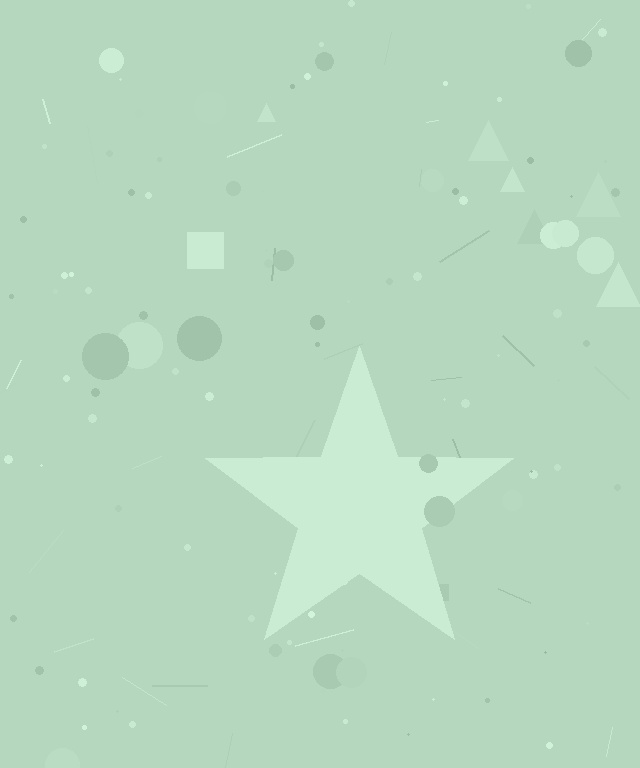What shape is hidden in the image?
A star is hidden in the image.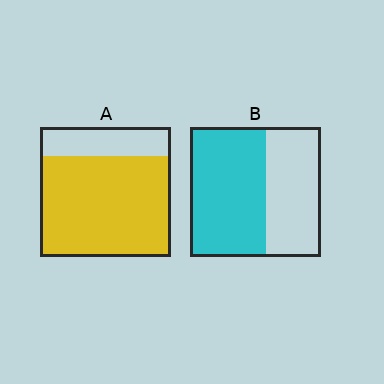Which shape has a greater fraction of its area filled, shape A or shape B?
Shape A.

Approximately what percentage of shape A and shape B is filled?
A is approximately 80% and B is approximately 60%.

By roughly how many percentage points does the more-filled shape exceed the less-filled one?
By roughly 20 percentage points (A over B).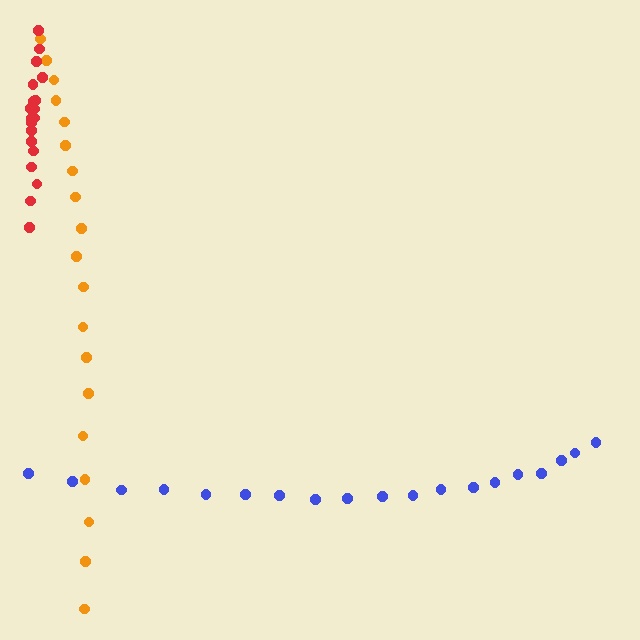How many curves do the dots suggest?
There are 3 distinct paths.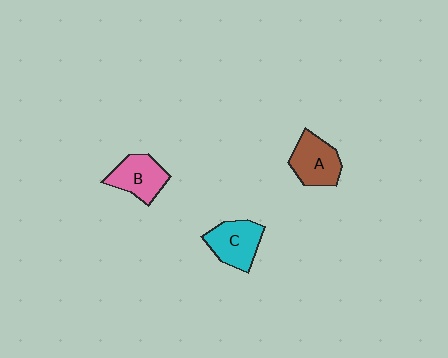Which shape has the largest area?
Shape C (cyan).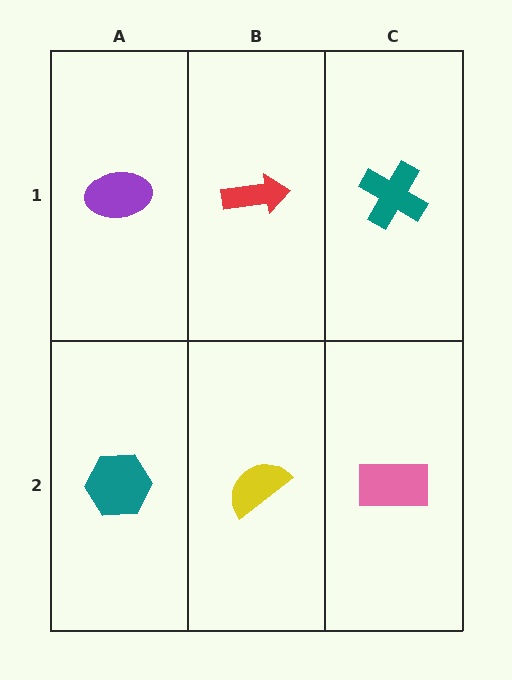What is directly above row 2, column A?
A purple ellipse.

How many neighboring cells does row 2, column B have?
3.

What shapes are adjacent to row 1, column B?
A yellow semicircle (row 2, column B), a purple ellipse (row 1, column A), a teal cross (row 1, column C).